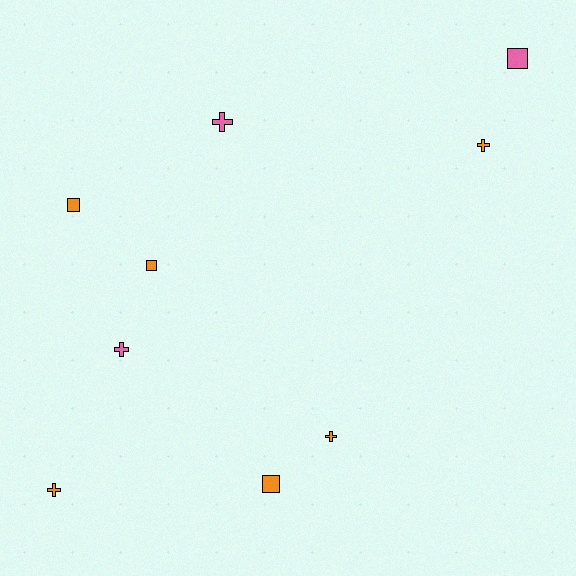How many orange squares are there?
There are 3 orange squares.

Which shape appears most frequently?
Cross, with 5 objects.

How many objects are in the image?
There are 9 objects.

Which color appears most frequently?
Orange, with 6 objects.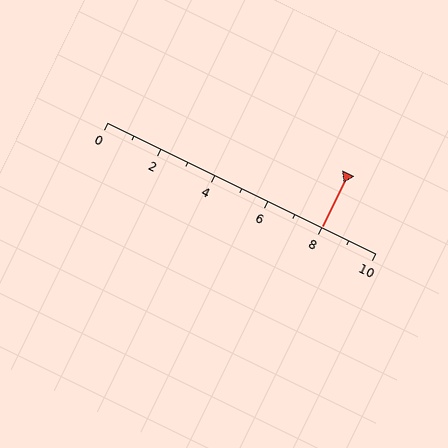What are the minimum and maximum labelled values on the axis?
The axis runs from 0 to 10.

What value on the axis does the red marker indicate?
The marker indicates approximately 8.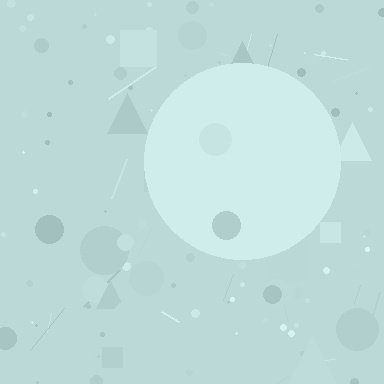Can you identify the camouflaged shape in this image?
The camouflaged shape is a circle.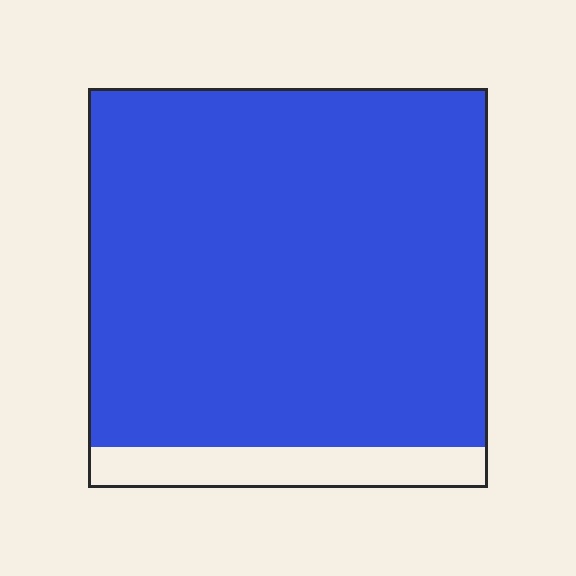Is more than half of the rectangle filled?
Yes.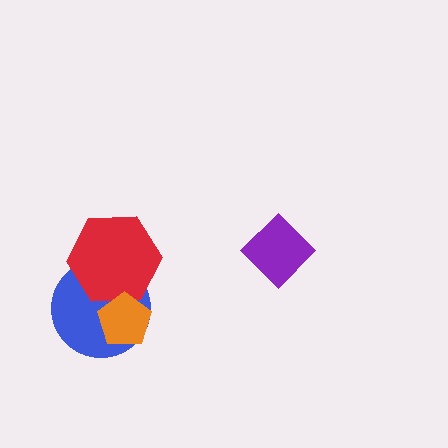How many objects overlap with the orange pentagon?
2 objects overlap with the orange pentagon.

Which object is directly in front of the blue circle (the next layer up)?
The red hexagon is directly in front of the blue circle.